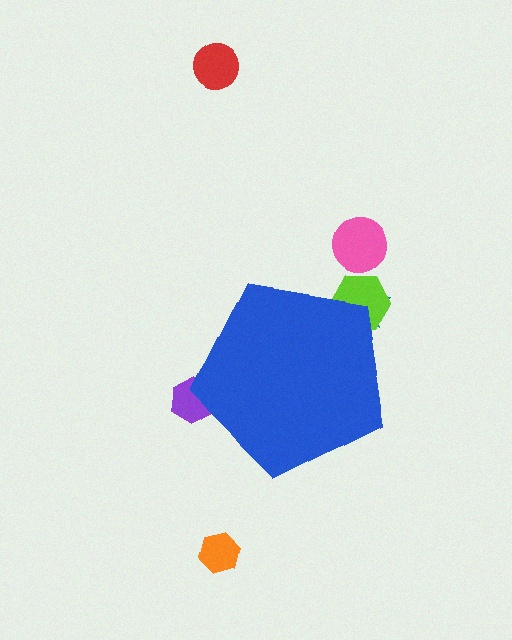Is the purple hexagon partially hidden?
Yes, the purple hexagon is partially hidden behind the blue pentagon.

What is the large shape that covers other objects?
A blue pentagon.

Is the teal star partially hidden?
Yes, the teal star is partially hidden behind the blue pentagon.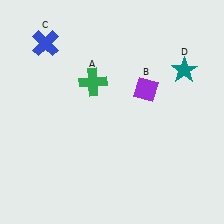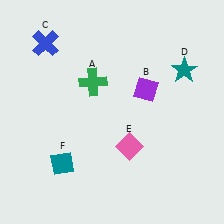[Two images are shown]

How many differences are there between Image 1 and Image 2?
There are 2 differences between the two images.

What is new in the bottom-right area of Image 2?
A pink diamond (E) was added in the bottom-right area of Image 2.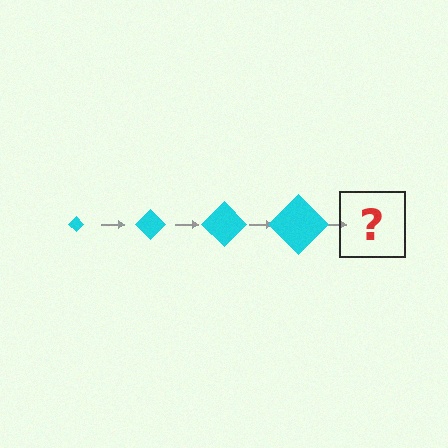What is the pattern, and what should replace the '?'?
The pattern is that the diamond gets progressively larger each step. The '?' should be a cyan diamond, larger than the previous one.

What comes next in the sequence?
The next element should be a cyan diamond, larger than the previous one.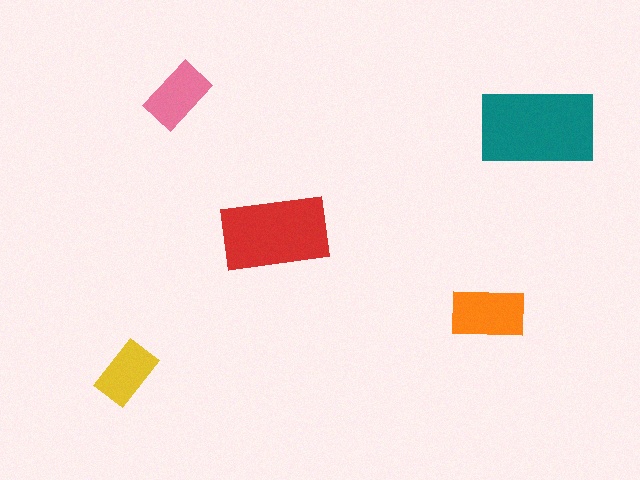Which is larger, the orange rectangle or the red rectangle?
The red one.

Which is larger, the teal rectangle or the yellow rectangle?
The teal one.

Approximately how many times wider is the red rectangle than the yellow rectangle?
About 1.5 times wider.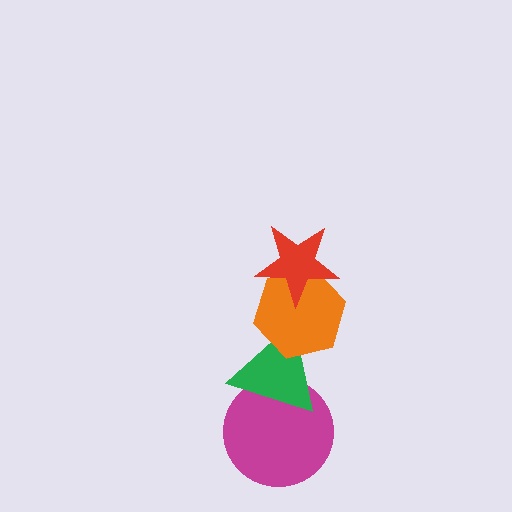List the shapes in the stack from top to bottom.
From top to bottom: the red star, the orange hexagon, the green triangle, the magenta circle.